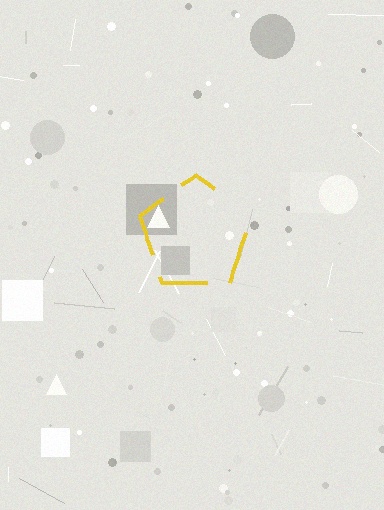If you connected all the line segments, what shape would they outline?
They would outline a pentagon.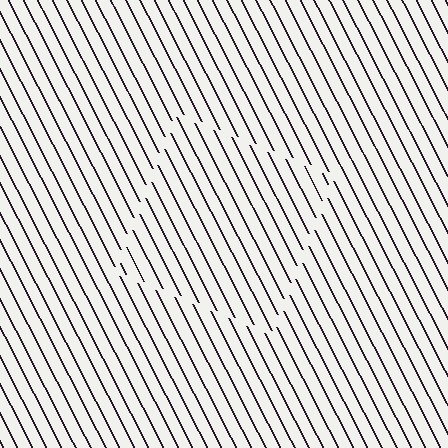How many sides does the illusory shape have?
4 sides — the line-ends trace a square.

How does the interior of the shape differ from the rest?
The interior of the shape contains the same grating, shifted by half a period — the contour is defined by the phase discontinuity where line-ends from the inner and outer gratings abut.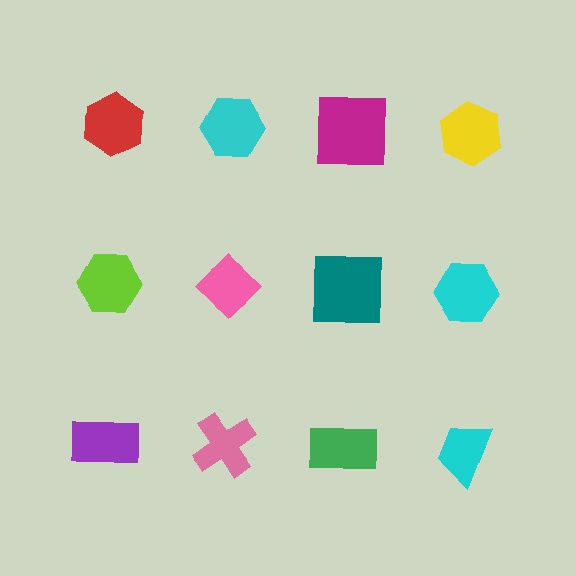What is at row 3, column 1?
A purple rectangle.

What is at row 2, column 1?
A lime hexagon.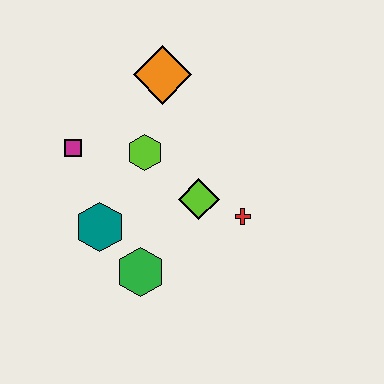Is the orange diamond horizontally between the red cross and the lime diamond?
No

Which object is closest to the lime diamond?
The red cross is closest to the lime diamond.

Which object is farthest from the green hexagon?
The orange diamond is farthest from the green hexagon.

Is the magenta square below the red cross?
No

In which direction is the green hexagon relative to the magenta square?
The green hexagon is below the magenta square.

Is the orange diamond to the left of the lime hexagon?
No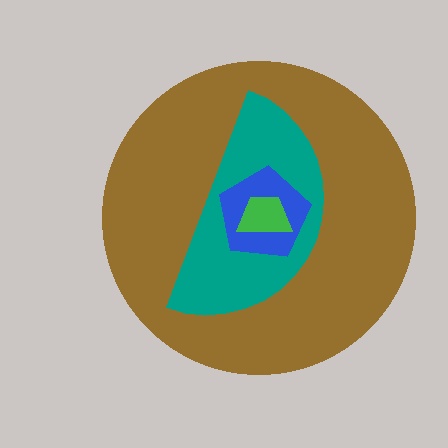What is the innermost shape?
The green trapezoid.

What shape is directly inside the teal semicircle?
The blue pentagon.